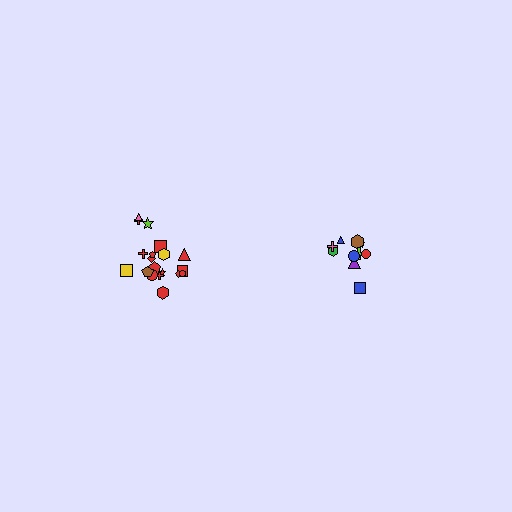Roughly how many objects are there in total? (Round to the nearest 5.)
Roughly 30 objects in total.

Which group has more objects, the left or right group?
The left group.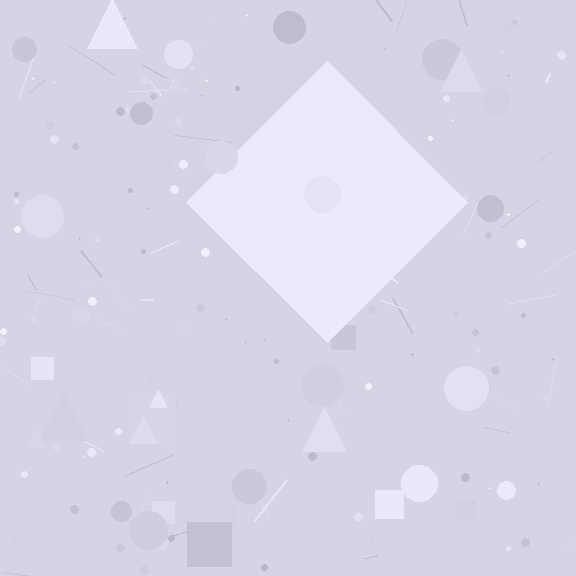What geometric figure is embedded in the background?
A diamond is embedded in the background.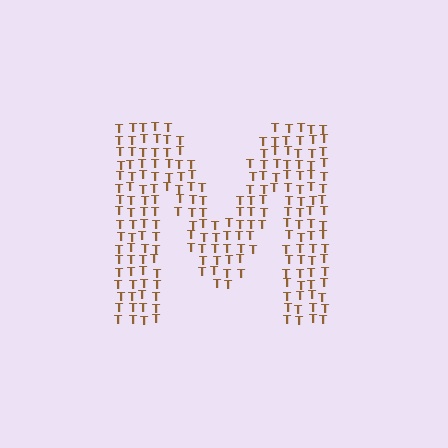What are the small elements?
The small elements are letter T's.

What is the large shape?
The large shape is the letter M.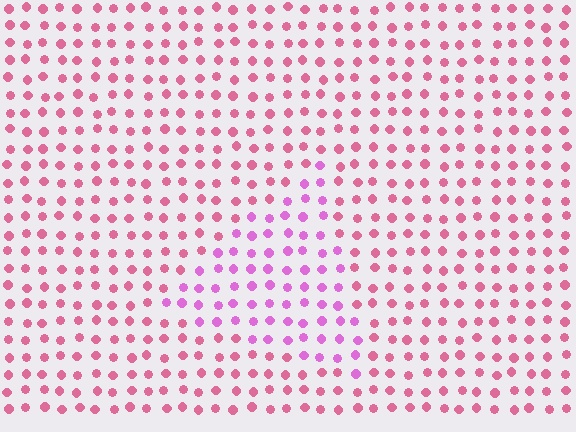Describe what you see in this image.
The image is filled with small pink elements in a uniform arrangement. A triangle-shaped region is visible where the elements are tinted to a slightly different hue, forming a subtle color boundary.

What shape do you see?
I see a triangle.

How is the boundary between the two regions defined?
The boundary is defined purely by a slight shift in hue (about 33 degrees). Spacing, size, and orientation are identical on both sides.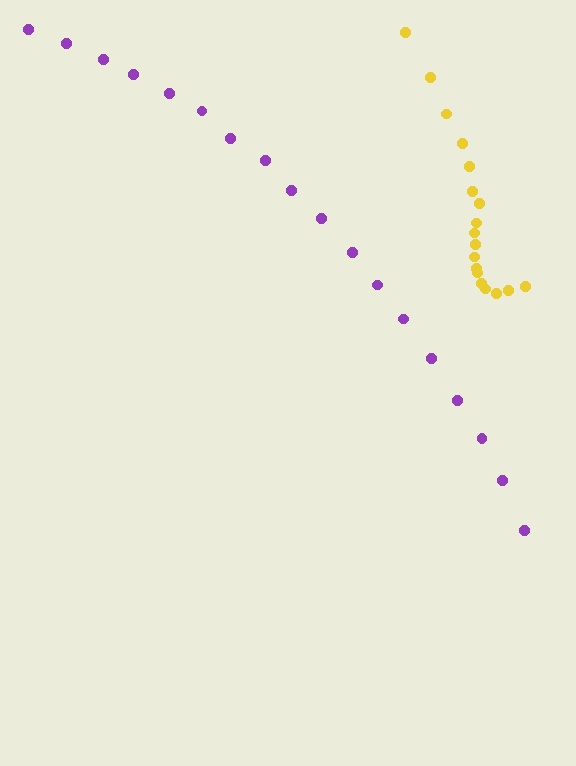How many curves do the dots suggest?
There are 2 distinct paths.